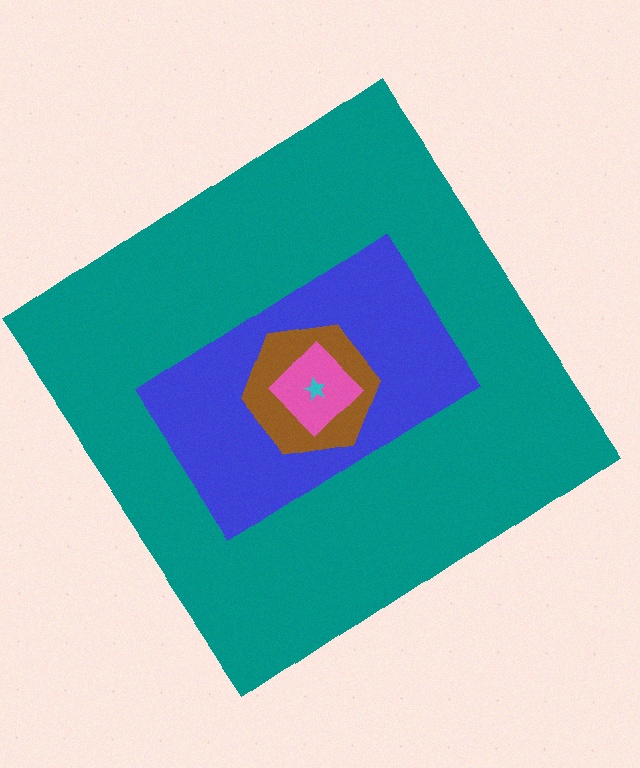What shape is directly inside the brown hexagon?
The pink diamond.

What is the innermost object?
The cyan star.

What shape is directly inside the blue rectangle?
The brown hexagon.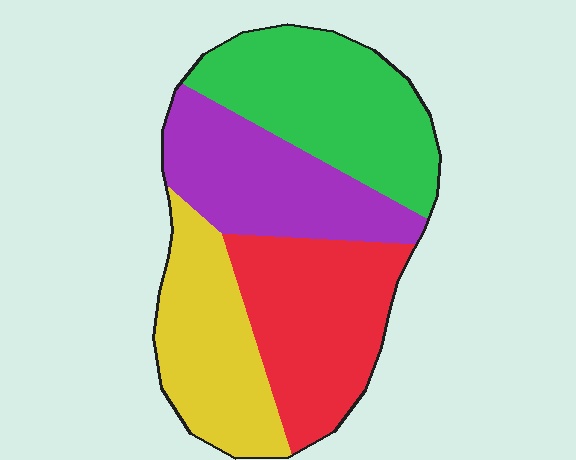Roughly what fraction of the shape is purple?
Purple covers about 25% of the shape.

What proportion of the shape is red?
Red takes up about one quarter (1/4) of the shape.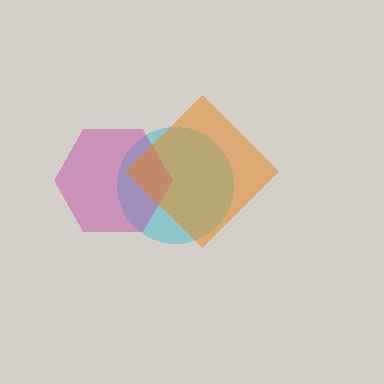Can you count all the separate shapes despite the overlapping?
Yes, there are 3 separate shapes.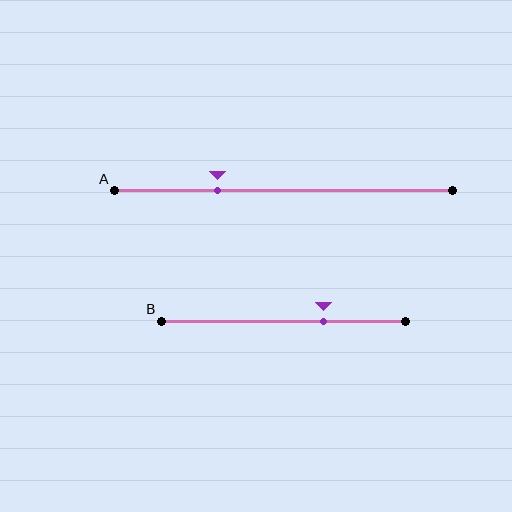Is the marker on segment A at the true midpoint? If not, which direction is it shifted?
No, the marker on segment A is shifted to the left by about 19% of the segment length.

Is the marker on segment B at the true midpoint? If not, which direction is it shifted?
No, the marker on segment B is shifted to the right by about 16% of the segment length.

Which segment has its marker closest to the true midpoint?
Segment B has its marker closest to the true midpoint.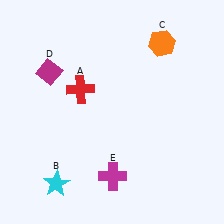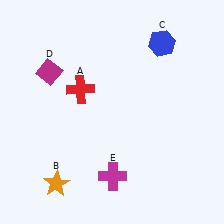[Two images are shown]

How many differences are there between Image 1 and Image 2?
There are 2 differences between the two images.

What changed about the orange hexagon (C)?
In Image 1, C is orange. In Image 2, it changed to blue.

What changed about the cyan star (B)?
In Image 1, B is cyan. In Image 2, it changed to orange.